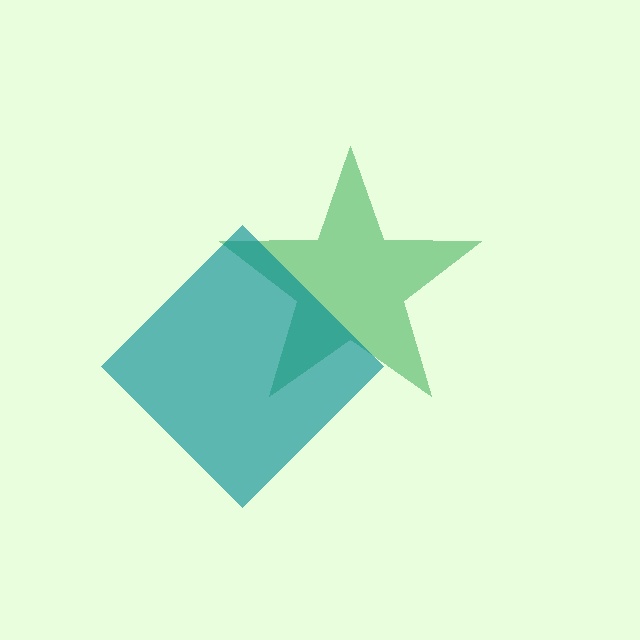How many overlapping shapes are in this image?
There are 2 overlapping shapes in the image.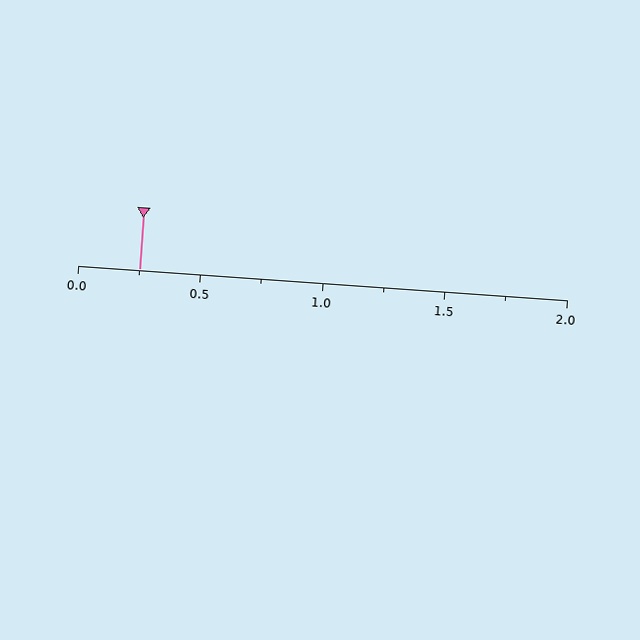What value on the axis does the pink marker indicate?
The marker indicates approximately 0.25.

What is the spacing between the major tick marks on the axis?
The major ticks are spaced 0.5 apart.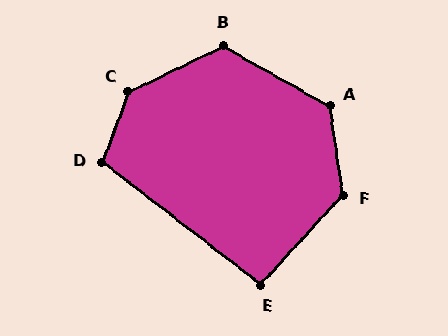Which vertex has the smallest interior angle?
E, at approximately 95 degrees.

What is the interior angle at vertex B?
Approximately 124 degrees (obtuse).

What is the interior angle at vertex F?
Approximately 129 degrees (obtuse).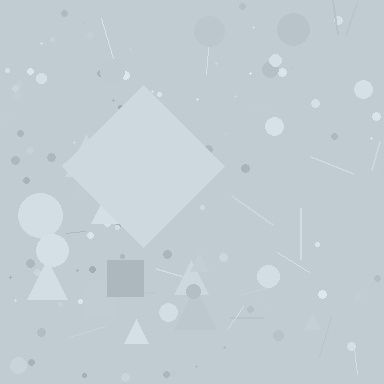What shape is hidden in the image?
A diamond is hidden in the image.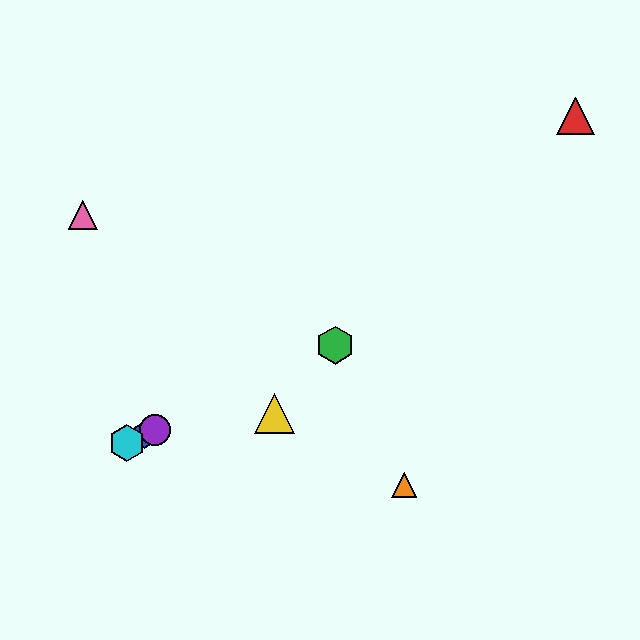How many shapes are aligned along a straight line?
4 shapes (the blue hexagon, the green hexagon, the purple circle, the cyan hexagon) are aligned along a straight line.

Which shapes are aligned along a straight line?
The blue hexagon, the green hexagon, the purple circle, the cyan hexagon are aligned along a straight line.